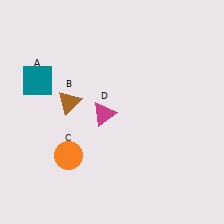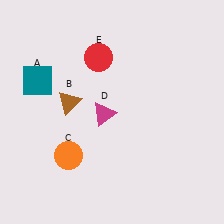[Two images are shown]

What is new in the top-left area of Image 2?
A red circle (E) was added in the top-left area of Image 2.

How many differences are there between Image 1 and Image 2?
There is 1 difference between the two images.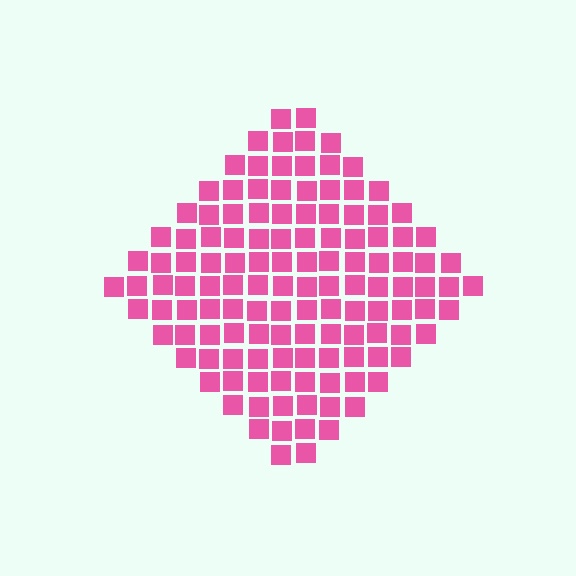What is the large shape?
The large shape is a diamond.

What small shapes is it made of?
It is made of small squares.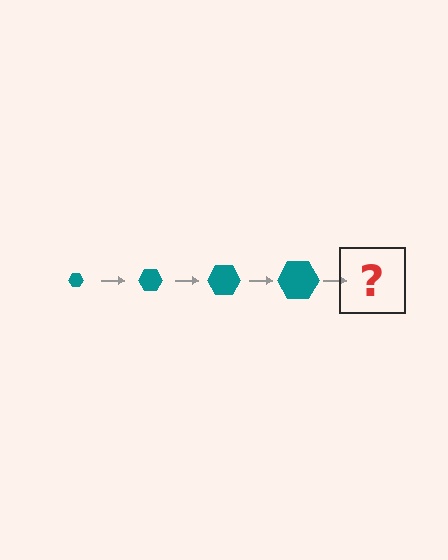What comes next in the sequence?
The next element should be a teal hexagon, larger than the previous one.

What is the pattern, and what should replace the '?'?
The pattern is that the hexagon gets progressively larger each step. The '?' should be a teal hexagon, larger than the previous one.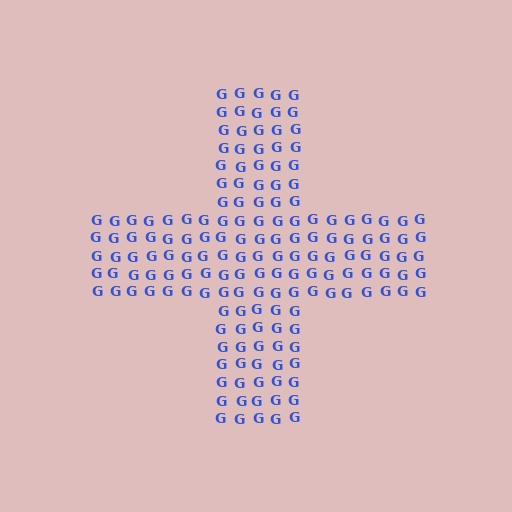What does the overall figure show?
The overall figure shows a cross.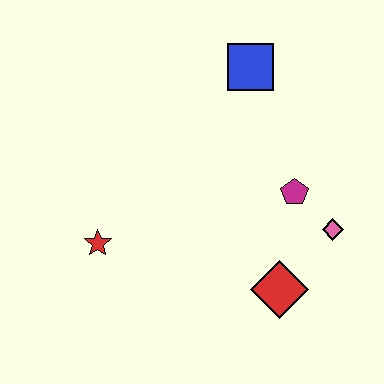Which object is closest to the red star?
The red diamond is closest to the red star.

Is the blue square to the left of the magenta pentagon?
Yes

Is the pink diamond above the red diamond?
Yes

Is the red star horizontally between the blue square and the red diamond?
No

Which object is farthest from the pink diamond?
The red star is farthest from the pink diamond.